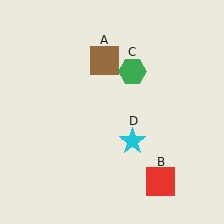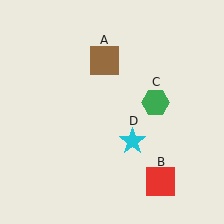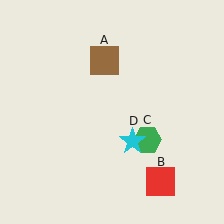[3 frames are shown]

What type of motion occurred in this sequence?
The green hexagon (object C) rotated clockwise around the center of the scene.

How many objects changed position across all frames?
1 object changed position: green hexagon (object C).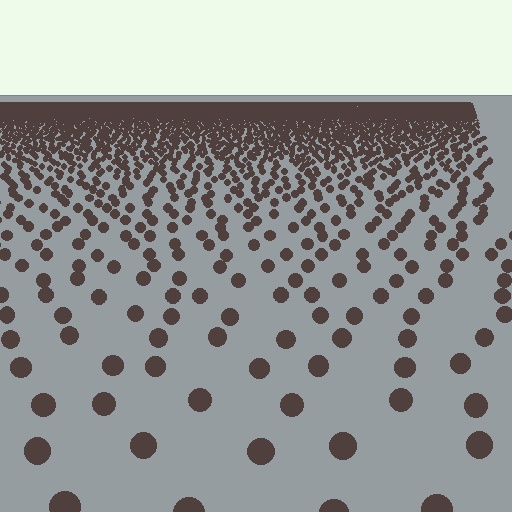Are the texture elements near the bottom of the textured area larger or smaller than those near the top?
Larger. Near the bottom, elements are closer to the viewer and appear at a bigger on-screen size.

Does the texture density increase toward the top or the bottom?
Density increases toward the top.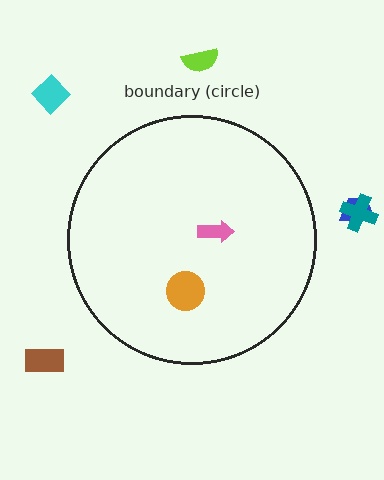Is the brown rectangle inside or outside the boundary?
Outside.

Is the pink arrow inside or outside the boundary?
Inside.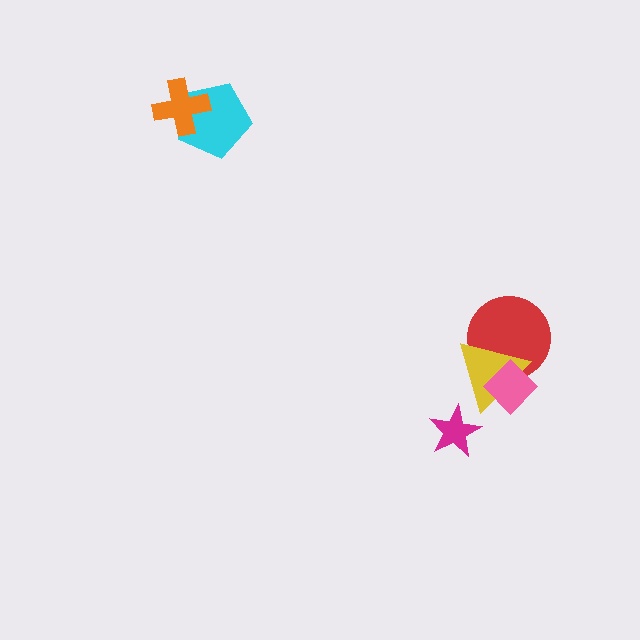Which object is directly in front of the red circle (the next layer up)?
The yellow triangle is directly in front of the red circle.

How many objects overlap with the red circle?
2 objects overlap with the red circle.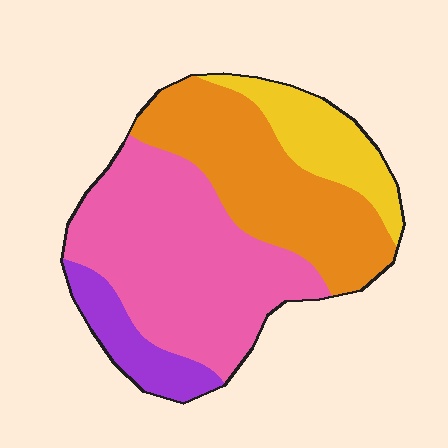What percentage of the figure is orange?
Orange takes up between a quarter and a half of the figure.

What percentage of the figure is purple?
Purple takes up about one tenth (1/10) of the figure.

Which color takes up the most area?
Pink, at roughly 45%.